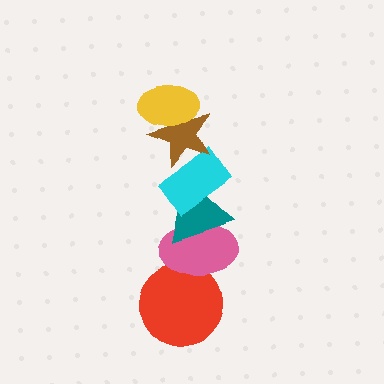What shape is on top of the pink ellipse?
The teal triangle is on top of the pink ellipse.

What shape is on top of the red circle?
The pink ellipse is on top of the red circle.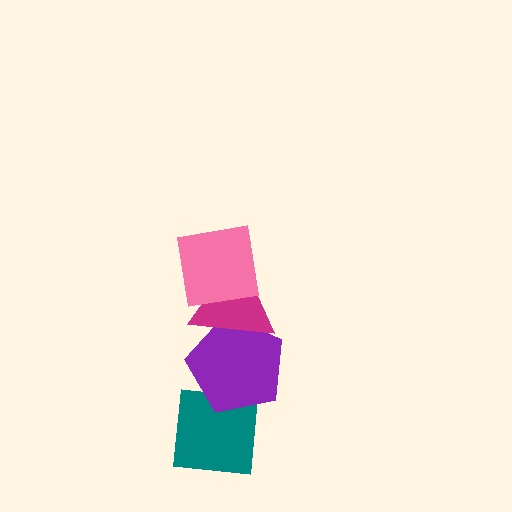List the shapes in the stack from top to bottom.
From top to bottom: the pink square, the magenta triangle, the purple pentagon, the teal square.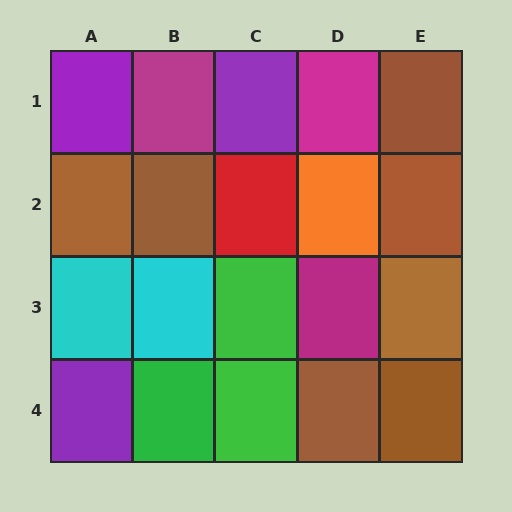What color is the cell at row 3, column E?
Brown.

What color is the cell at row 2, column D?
Orange.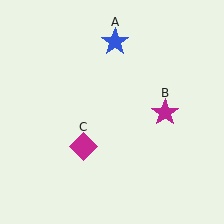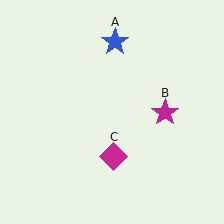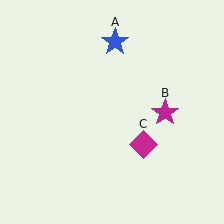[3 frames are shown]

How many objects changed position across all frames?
1 object changed position: magenta diamond (object C).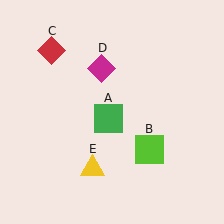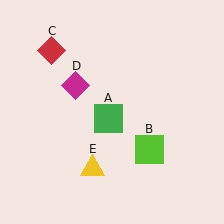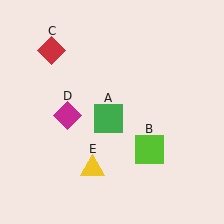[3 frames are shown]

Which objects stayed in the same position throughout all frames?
Green square (object A) and lime square (object B) and red diamond (object C) and yellow triangle (object E) remained stationary.